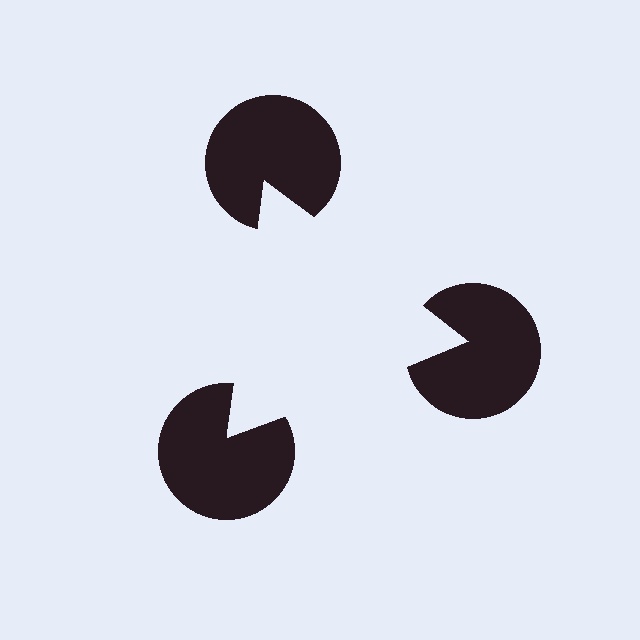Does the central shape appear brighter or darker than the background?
It typically appears slightly brighter than the background, even though no actual brightness change is drawn.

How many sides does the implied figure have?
3 sides.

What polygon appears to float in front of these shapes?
An illusory triangle — its edges are inferred from the aligned wedge cuts in the pac-man discs, not physically drawn.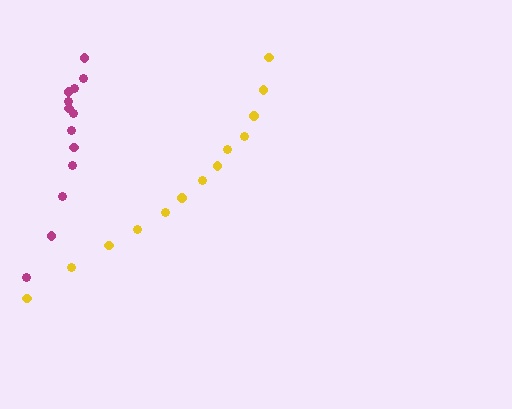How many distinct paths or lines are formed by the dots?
There are 2 distinct paths.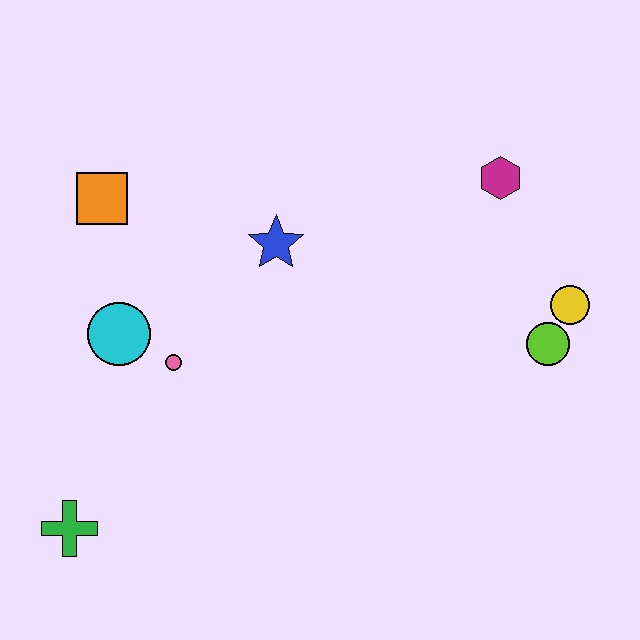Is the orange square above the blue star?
Yes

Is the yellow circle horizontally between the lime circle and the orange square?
No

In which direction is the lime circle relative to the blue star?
The lime circle is to the right of the blue star.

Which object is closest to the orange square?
The cyan circle is closest to the orange square.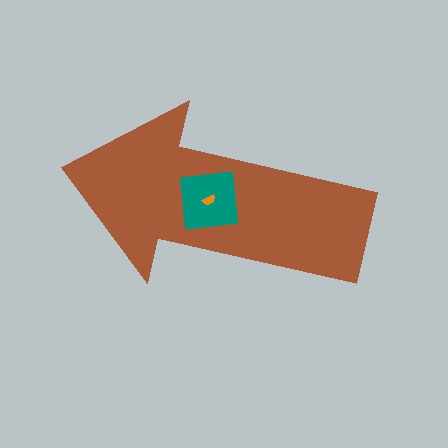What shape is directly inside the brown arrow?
The teal square.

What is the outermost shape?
The brown arrow.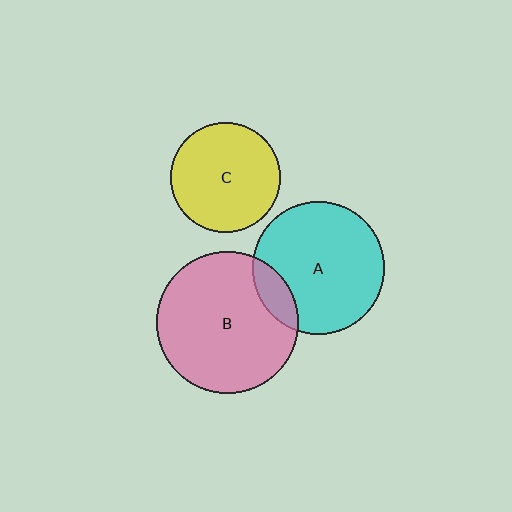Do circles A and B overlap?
Yes.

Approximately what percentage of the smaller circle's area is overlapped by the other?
Approximately 15%.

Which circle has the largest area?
Circle B (pink).